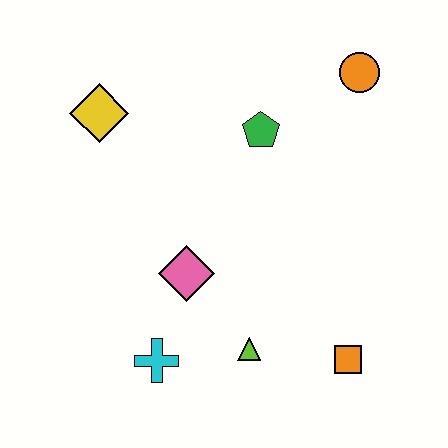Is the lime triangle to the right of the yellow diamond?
Yes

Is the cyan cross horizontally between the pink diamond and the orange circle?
No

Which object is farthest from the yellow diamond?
The orange square is farthest from the yellow diamond.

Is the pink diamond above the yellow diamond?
No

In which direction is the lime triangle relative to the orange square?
The lime triangle is to the left of the orange square.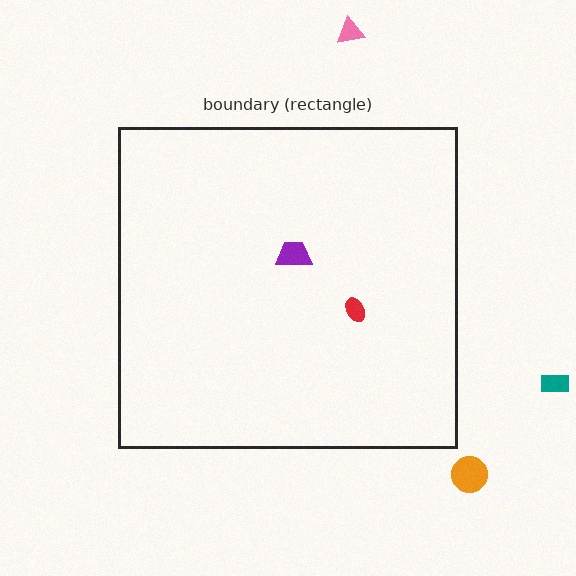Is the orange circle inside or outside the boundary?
Outside.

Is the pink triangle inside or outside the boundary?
Outside.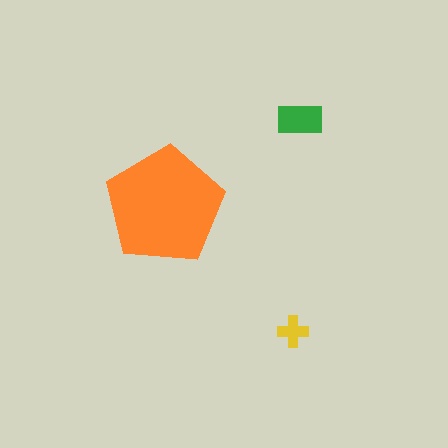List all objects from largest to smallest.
The orange pentagon, the green rectangle, the yellow cross.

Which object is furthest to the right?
The green rectangle is rightmost.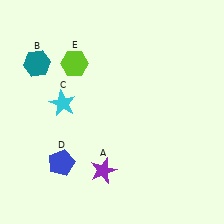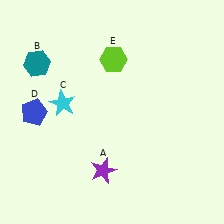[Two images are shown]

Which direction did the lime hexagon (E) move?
The lime hexagon (E) moved right.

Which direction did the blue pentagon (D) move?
The blue pentagon (D) moved up.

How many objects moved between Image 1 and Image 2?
2 objects moved between the two images.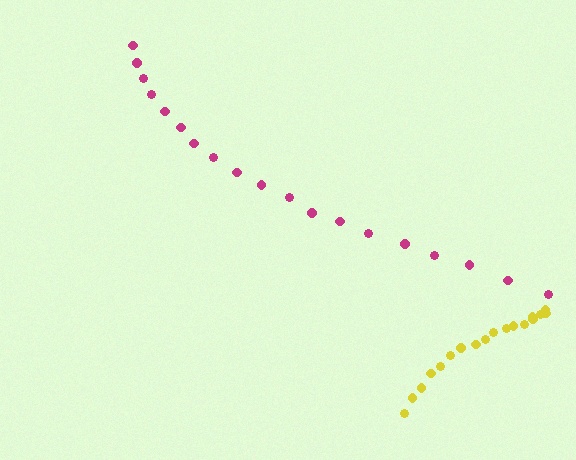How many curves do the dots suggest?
There are 2 distinct paths.